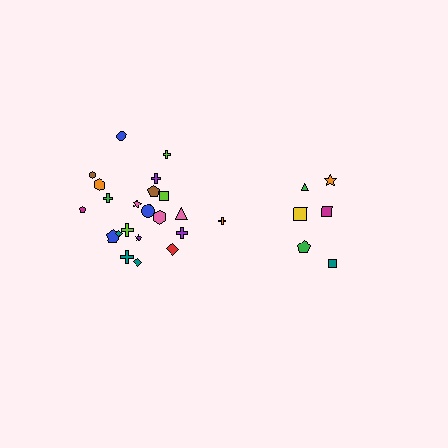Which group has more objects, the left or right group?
The left group.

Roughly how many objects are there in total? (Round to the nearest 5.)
Roughly 30 objects in total.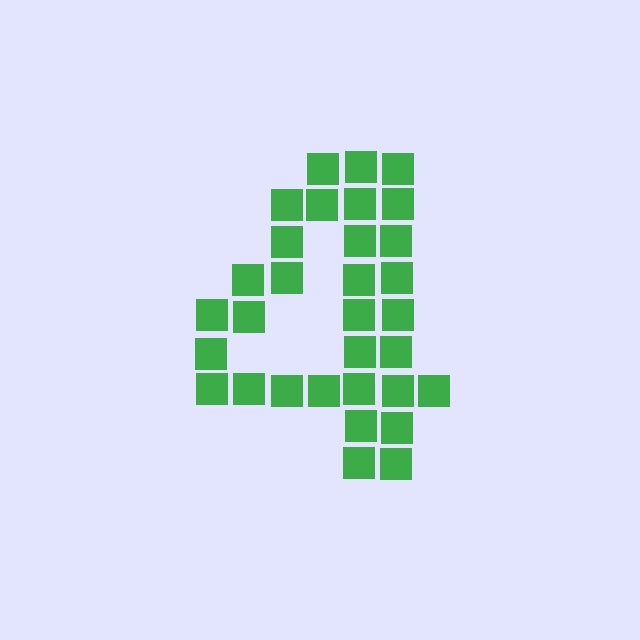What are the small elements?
The small elements are squares.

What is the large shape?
The large shape is the digit 4.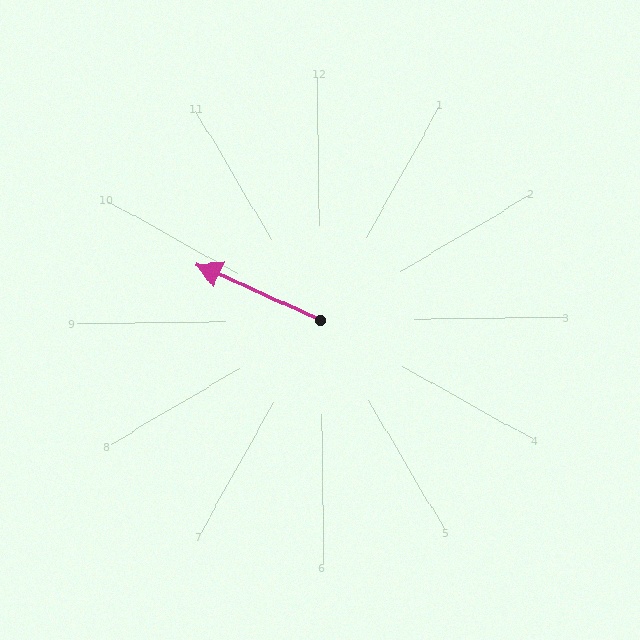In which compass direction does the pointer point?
Northwest.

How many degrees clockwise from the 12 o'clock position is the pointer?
Approximately 295 degrees.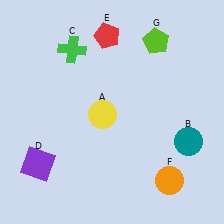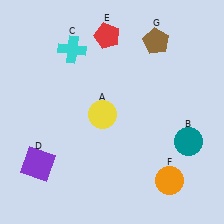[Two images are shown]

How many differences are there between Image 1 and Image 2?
There are 2 differences between the two images.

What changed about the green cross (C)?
In Image 1, C is green. In Image 2, it changed to cyan.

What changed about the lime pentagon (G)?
In Image 1, G is lime. In Image 2, it changed to brown.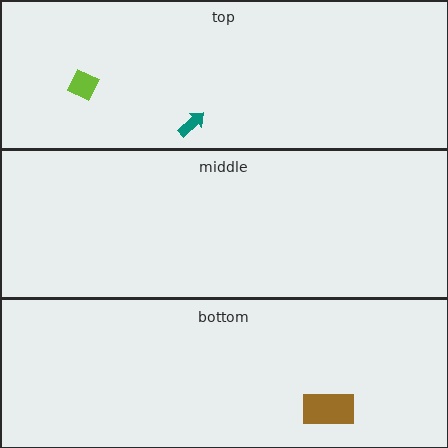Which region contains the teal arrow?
The top region.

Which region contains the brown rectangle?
The bottom region.